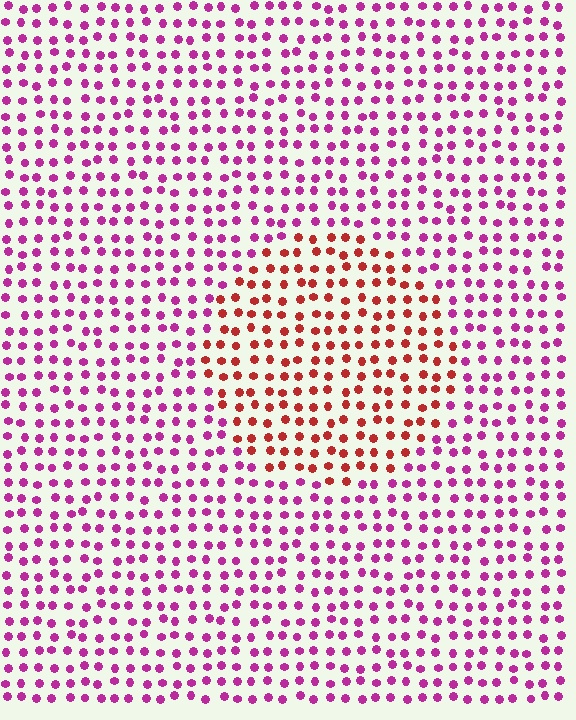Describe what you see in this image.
The image is filled with small magenta elements in a uniform arrangement. A circle-shaped region is visible where the elements are tinted to a slightly different hue, forming a subtle color boundary.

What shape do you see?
I see a circle.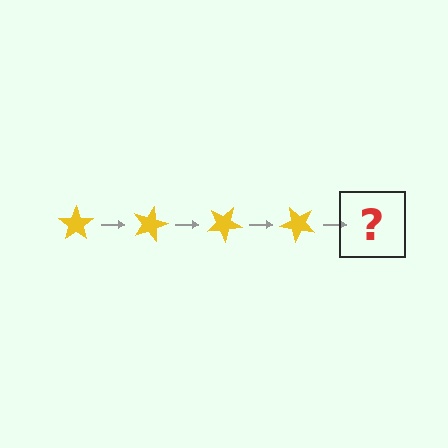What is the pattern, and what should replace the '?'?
The pattern is that the star rotates 15 degrees each step. The '?' should be a yellow star rotated 60 degrees.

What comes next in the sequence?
The next element should be a yellow star rotated 60 degrees.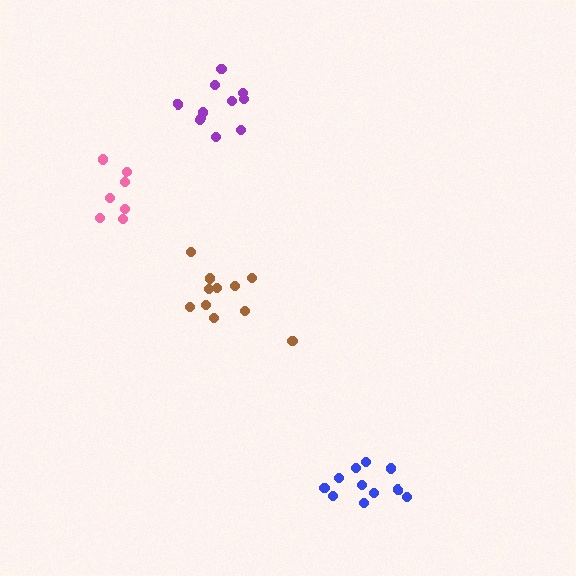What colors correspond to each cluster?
The clusters are colored: brown, pink, blue, purple.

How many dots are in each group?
Group 1: 11 dots, Group 2: 7 dots, Group 3: 11 dots, Group 4: 11 dots (40 total).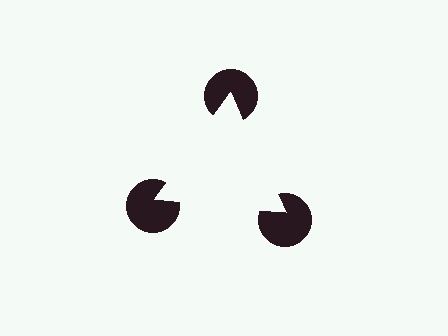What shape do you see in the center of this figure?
An illusory triangle — its edges are inferred from the aligned wedge cuts in the pac-man discs, not physically drawn.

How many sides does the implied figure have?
3 sides.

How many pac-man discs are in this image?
There are 3 — one at each vertex of the illusory triangle.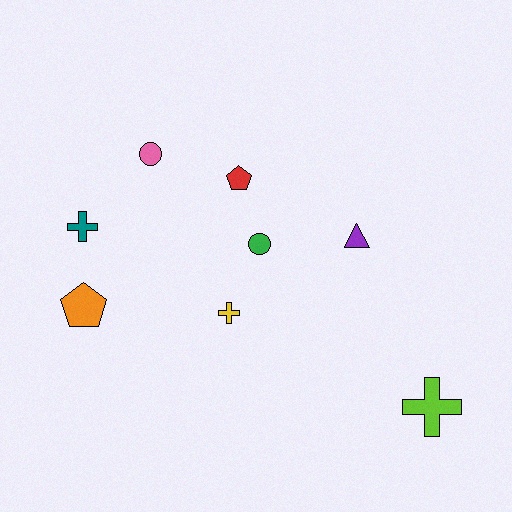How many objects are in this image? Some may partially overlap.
There are 8 objects.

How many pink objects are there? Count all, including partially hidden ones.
There is 1 pink object.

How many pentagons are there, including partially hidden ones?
There are 2 pentagons.